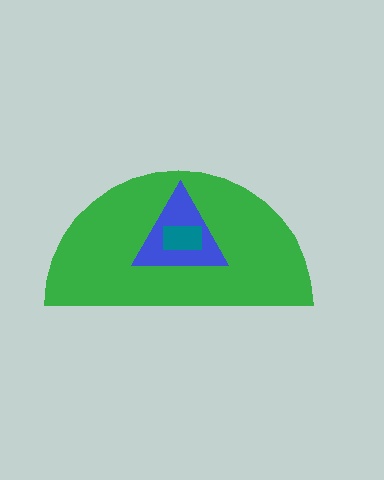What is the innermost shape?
The teal rectangle.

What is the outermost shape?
The green semicircle.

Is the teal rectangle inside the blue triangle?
Yes.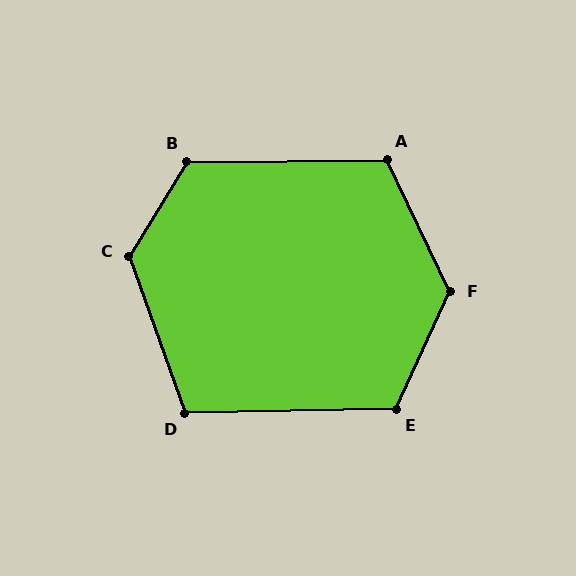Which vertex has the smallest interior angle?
D, at approximately 108 degrees.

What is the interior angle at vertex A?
Approximately 115 degrees (obtuse).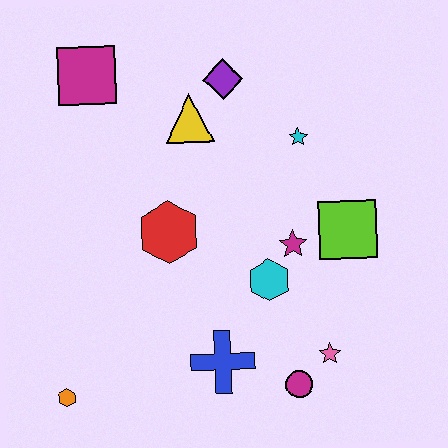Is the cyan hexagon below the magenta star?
Yes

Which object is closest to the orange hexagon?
The blue cross is closest to the orange hexagon.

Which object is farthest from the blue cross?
The magenta square is farthest from the blue cross.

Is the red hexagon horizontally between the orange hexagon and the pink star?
Yes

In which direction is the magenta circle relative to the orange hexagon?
The magenta circle is to the right of the orange hexagon.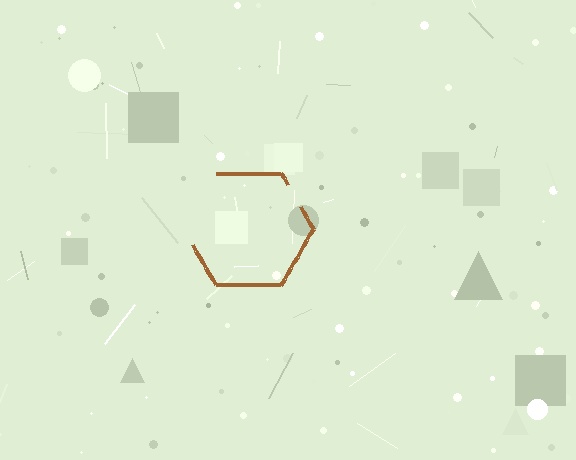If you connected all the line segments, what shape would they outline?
They would outline a hexagon.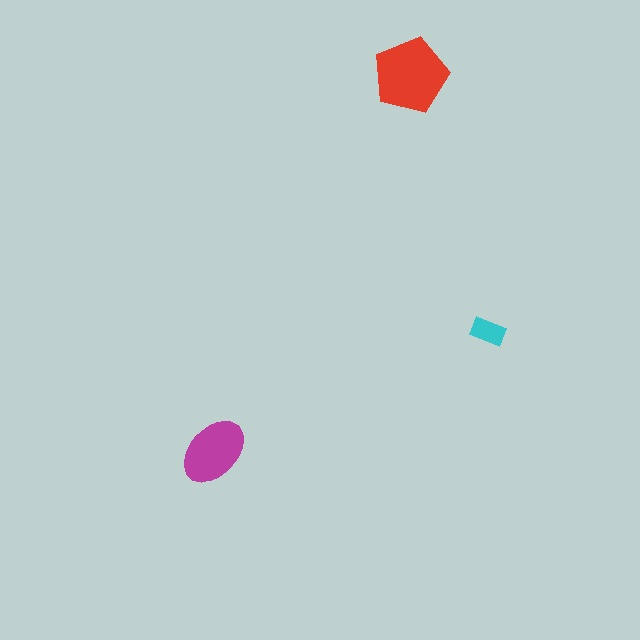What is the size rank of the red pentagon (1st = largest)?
1st.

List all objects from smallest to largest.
The cyan rectangle, the magenta ellipse, the red pentagon.